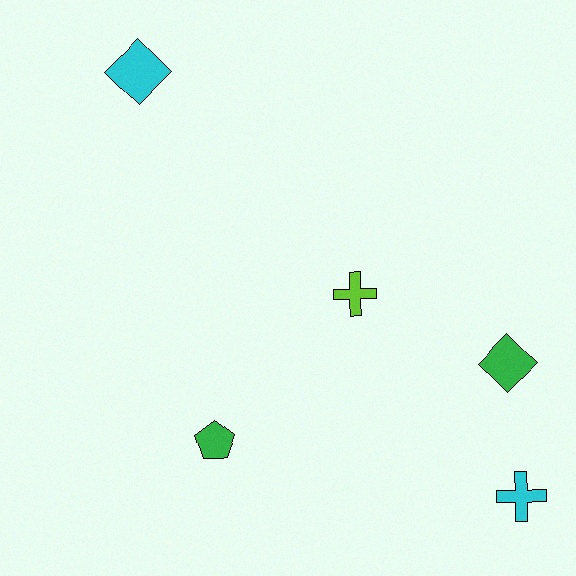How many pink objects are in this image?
There are no pink objects.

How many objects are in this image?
There are 5 objects.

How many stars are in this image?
There are no stars.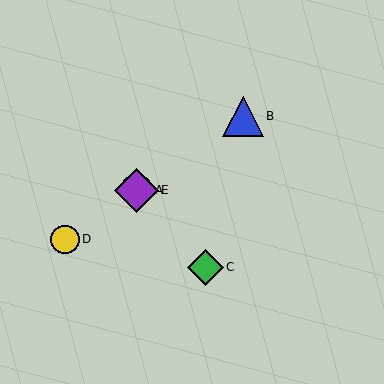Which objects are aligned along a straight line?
Objects A, B, D, E are aligned along a straight line.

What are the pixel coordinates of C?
Object C is at (205, 267).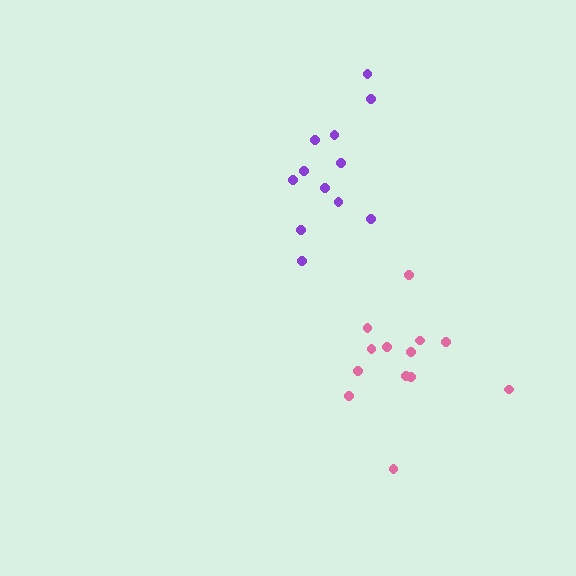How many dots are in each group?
Group 1: 13 dots, Group 2: 12 dots (25 total).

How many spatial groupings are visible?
There are 2 spatial groupings.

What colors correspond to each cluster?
The clusters are colored: pink, purple.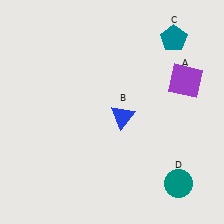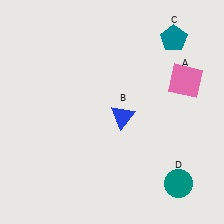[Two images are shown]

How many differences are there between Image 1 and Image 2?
There is 1 difference between the two images.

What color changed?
The square (A) changed from purple in Image 1 to pink in Image 2.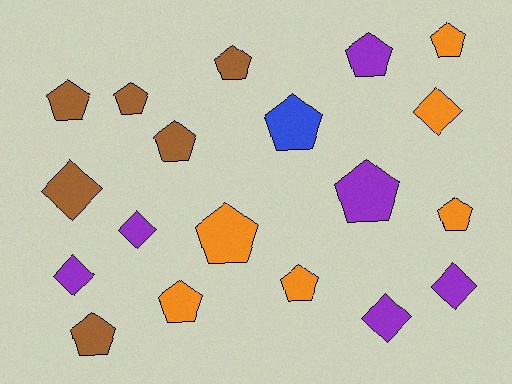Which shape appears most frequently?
Pentagon, with 13 objects.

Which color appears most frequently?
Orange, with 6 objects.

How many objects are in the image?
There are 19 objects.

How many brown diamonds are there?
There is 1 brown diamond.